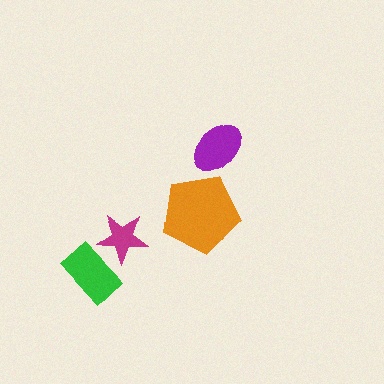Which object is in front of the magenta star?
The green rectangle is in front of the magenta star.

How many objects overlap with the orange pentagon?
0 objects overlap with the orange pentagon.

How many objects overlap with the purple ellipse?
0 objects overlap with the purple ellipse.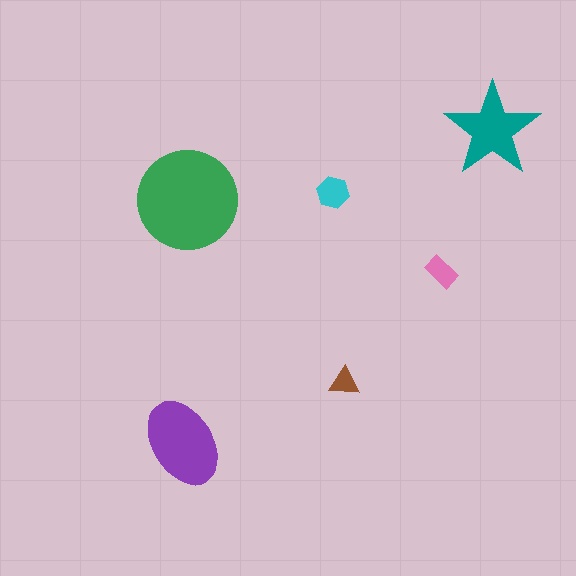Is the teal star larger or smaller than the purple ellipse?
Smaller.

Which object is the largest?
The green circle.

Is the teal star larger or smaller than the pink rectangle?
Larger.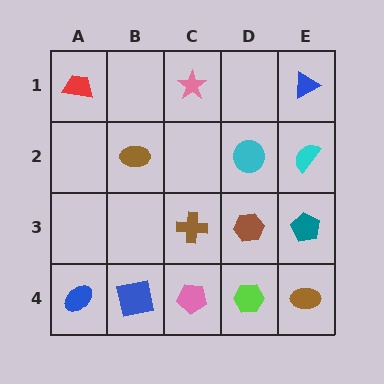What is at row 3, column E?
A teal pentagon.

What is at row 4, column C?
A pink pentagon.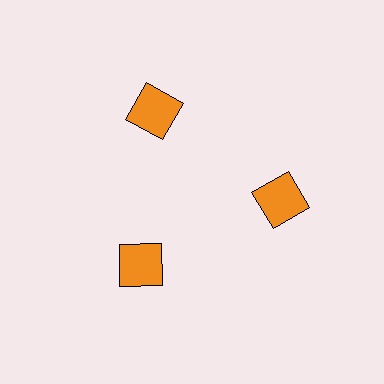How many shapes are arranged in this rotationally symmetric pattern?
There are 3 shapes, arranged in 3 groups of 1.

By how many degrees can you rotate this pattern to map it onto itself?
The pattern maps onto itself every 120 degrees of rotation.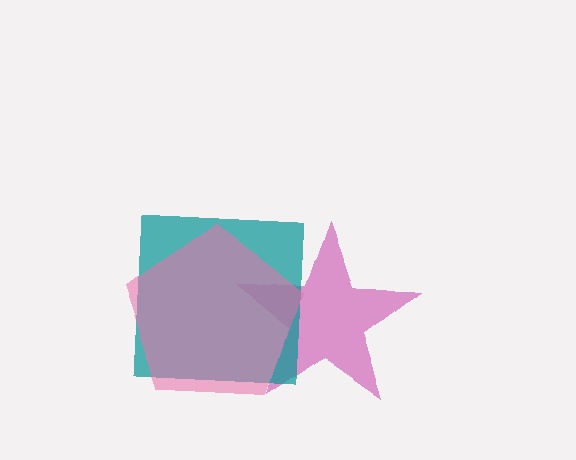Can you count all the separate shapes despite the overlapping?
Yes, there are 3 separate shapes.